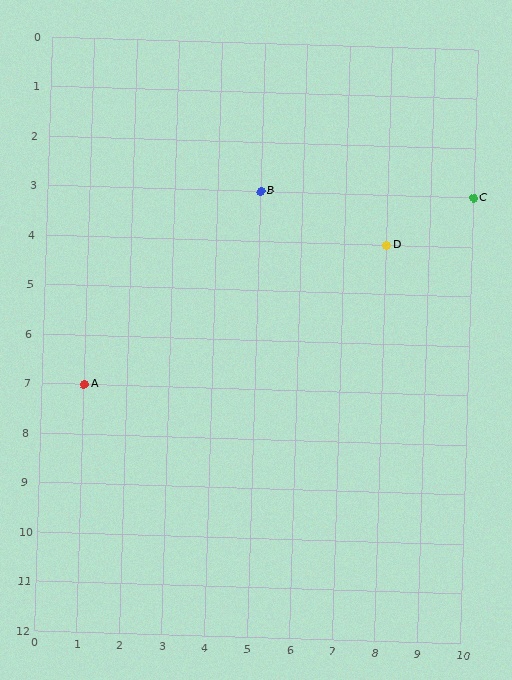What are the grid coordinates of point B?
Point B is at grid coordinates (5, 3).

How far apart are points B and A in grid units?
Points B and A are 4 columns and 4 rows apart (about 5.7 grid units diagonally).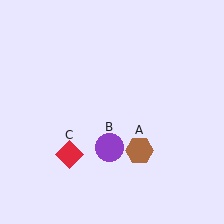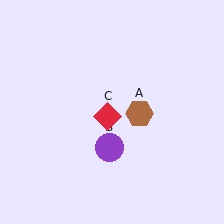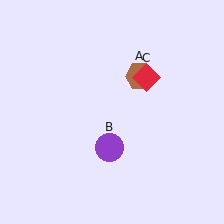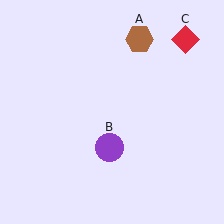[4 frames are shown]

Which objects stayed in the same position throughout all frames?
Purple circle (object B) remained stationary.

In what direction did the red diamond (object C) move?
The red diamond (object C) moved up and to the right.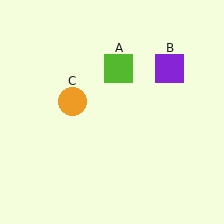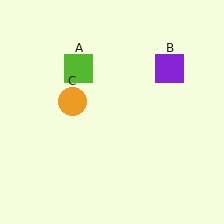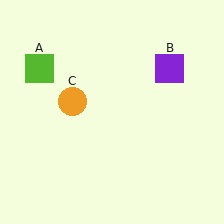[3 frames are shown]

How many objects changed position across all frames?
1 object changed position: lime square (object A).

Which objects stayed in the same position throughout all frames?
Purple square (object B) and orange circle (object C) remained stationary.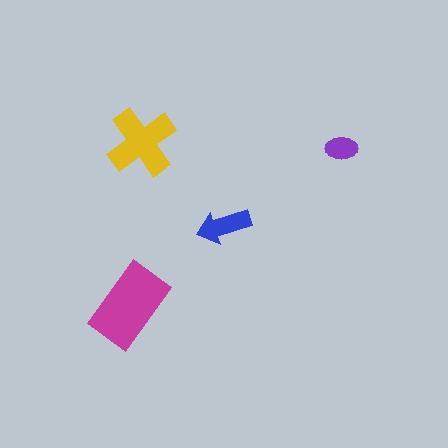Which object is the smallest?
The purple ellipse.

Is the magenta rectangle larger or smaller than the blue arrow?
Larger.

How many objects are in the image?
There are 4 objects in the image.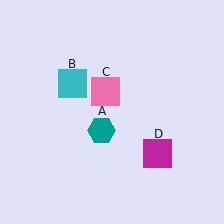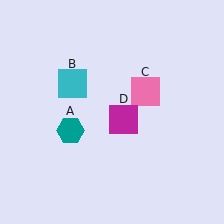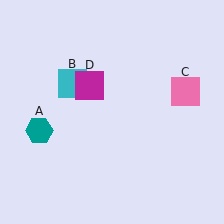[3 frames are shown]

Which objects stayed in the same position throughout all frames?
Cyan square (object B) remained stationary.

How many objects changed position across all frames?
3 objects changed position: teal hexagon (object A), pink square (object C), magenta square (object D).